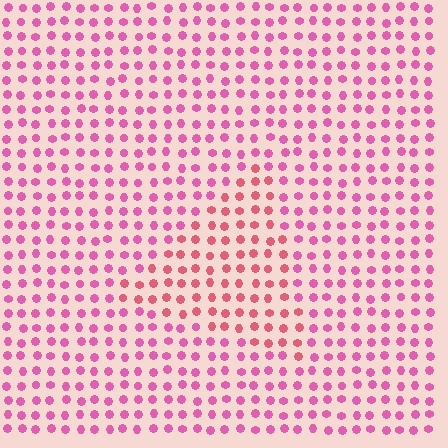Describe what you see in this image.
The image is filled with small pink elements in a uniform arrangement. A triangle-shaped region is visible where the elements are tinted to a slightly different hue, forming a subtle color boundary.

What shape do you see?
I see a triangle.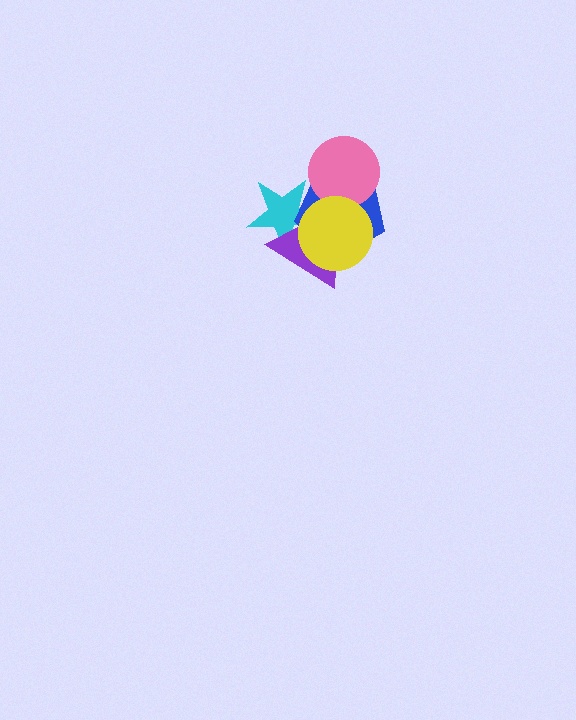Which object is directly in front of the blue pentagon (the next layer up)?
The pink circle is directly in front of the blue pentagon.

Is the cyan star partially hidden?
Yes, it is partially covered by another shape.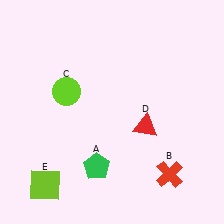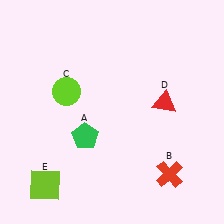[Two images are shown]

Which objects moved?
The objects that moved are: the green pentagon (A), the red triangle (D).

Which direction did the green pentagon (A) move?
The green pentagon (A) moved up.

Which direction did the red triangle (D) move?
The red triangle (D) moved up.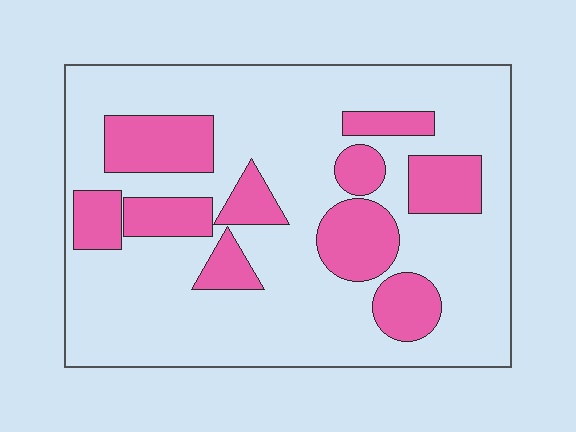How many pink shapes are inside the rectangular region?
10.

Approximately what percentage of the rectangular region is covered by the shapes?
Approximately 25%.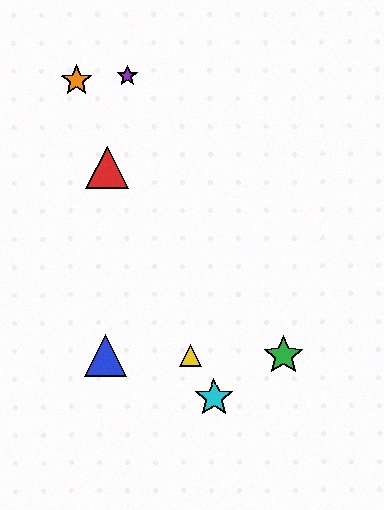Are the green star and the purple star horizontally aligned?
No, the green star is at y≈355 and the purple star is at y≈76.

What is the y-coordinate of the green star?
The green star is at y≈355.